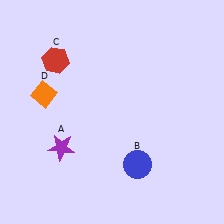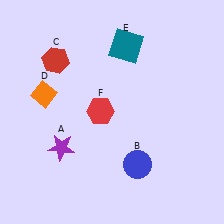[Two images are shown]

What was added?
A teal square (E), a red hexagon (F) were added in Image 2.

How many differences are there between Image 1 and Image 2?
There are 2 differences between the two images.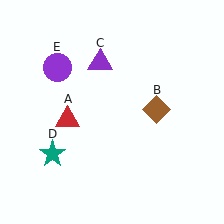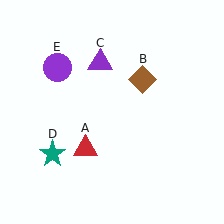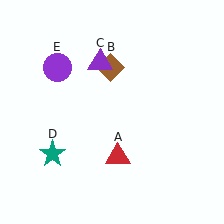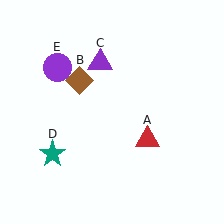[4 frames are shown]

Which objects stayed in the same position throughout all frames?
Purple triangle (object C) and teal star (object D) and purple circle (object E) remained stationary.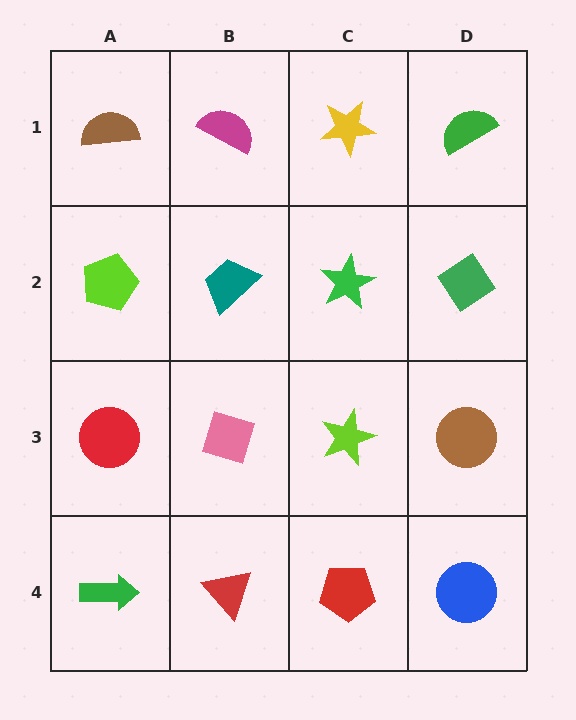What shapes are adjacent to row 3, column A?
A lime pentagon (row 2, column A), a green arrow (row 4, column A), a pink diamond (row 3, column B).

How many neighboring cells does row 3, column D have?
3.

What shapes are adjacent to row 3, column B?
A teal trapezoid (row 2, column B), a red triangle (row 4, column B), a red circle (row 3, column A), a lime star (row 3, column C).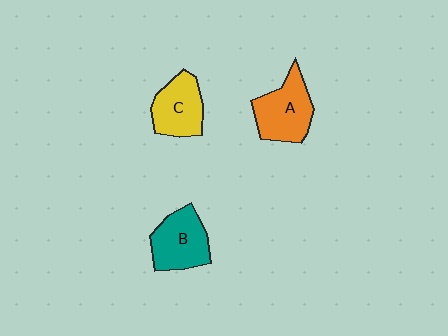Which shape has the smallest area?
Shape C (yellow).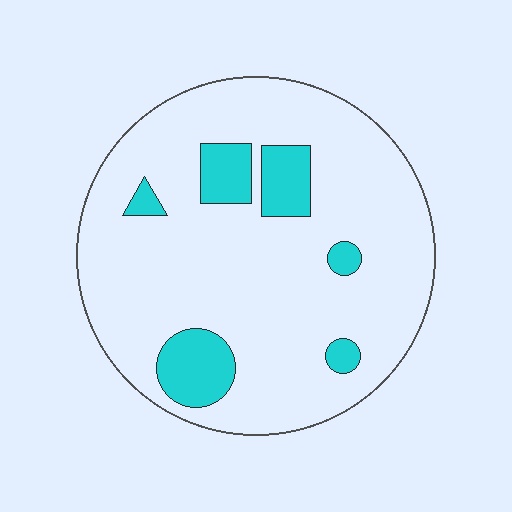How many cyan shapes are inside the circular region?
6.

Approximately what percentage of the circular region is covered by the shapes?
Approximately 15%.